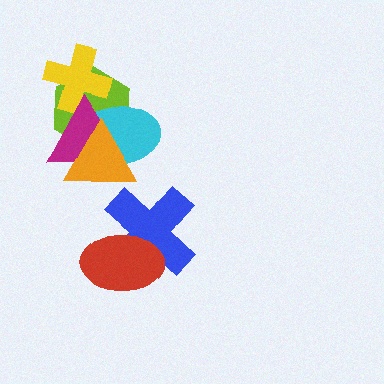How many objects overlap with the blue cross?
1 object overlaps with the blue cross.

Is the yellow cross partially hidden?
Yes, it is partially covered by another shape.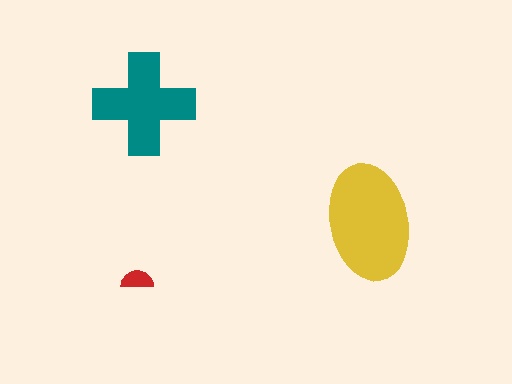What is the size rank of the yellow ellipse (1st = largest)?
1st.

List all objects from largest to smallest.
The yellow ellipse, the teal cross, the red semicircle.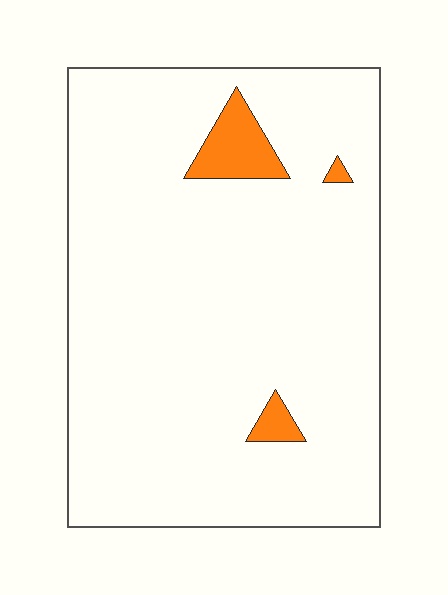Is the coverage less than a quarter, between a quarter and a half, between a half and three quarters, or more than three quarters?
Less than a quarter.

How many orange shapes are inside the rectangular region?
3.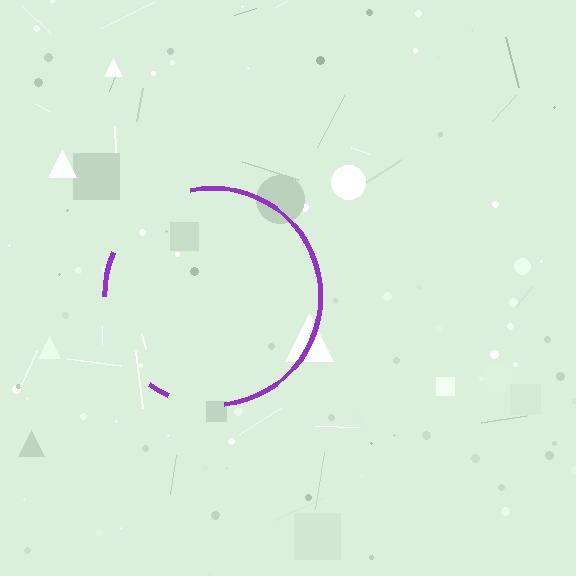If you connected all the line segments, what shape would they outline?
They would outline a circle.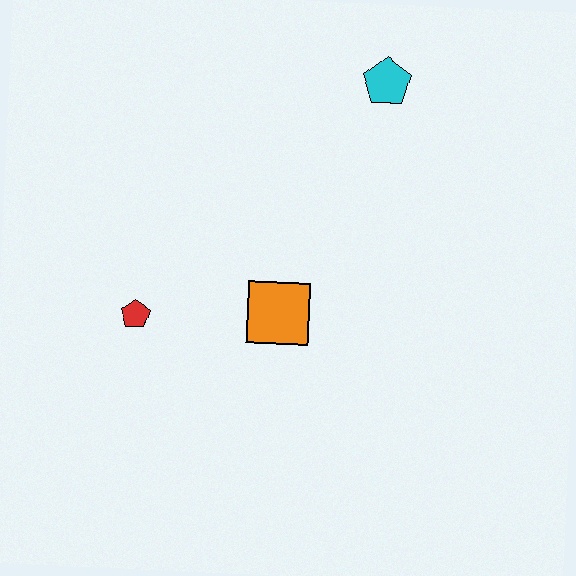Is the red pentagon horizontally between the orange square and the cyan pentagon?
No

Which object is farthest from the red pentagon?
The cyan pentagon is farthest from the red pentagon.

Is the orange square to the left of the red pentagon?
No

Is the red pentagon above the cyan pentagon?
No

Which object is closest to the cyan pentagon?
The orange square is closest to the cyan pentagon.